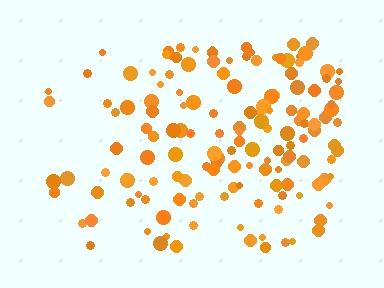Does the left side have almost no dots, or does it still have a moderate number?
Still a moderate number, just noticeably fewer than the right.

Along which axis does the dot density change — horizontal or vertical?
Horizontal.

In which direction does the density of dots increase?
From left to right, with the right side densest.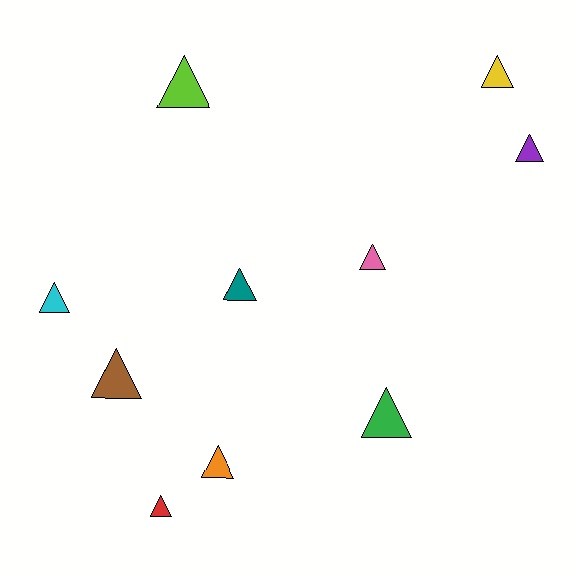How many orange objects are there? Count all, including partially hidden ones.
There is 1 orange object.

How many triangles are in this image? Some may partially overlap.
There are 10 triangles.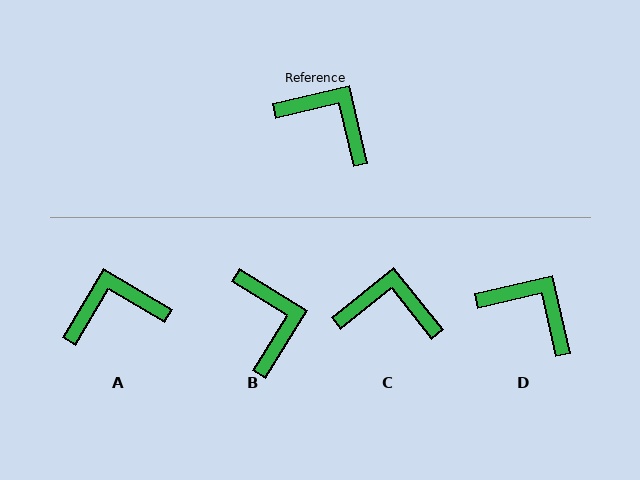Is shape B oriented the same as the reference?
No, it is off by about 44 degrees.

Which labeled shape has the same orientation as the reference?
D.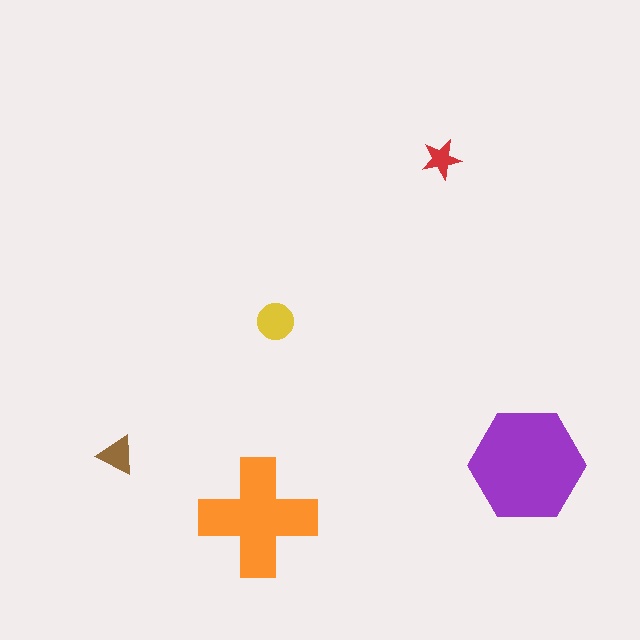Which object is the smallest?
The red star.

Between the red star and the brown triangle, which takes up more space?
The brown triangle.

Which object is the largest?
The purple hexagon.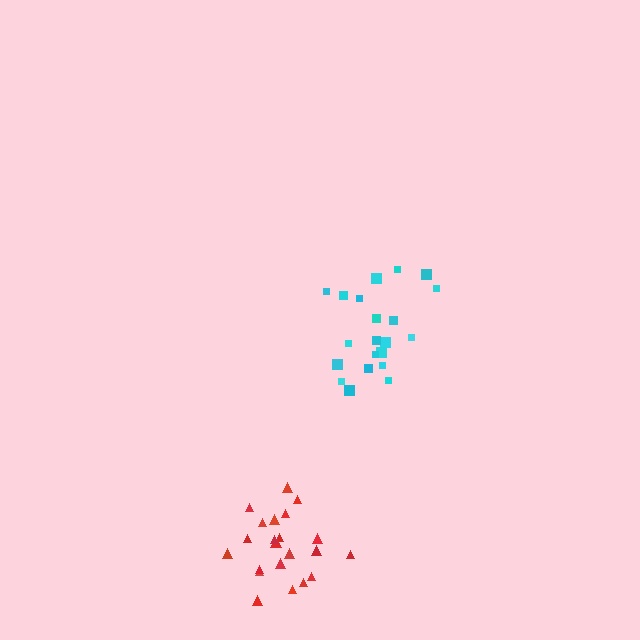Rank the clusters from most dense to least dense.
red, cyan.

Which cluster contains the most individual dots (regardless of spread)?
Red (23).